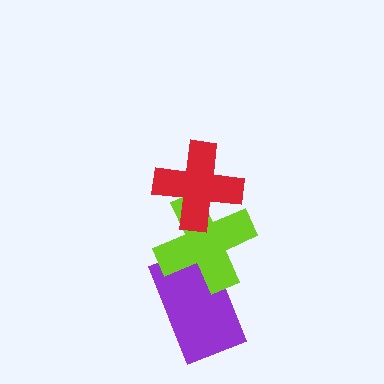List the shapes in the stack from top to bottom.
From top to bottom: the red cross, the lime cross, the purple rectangle.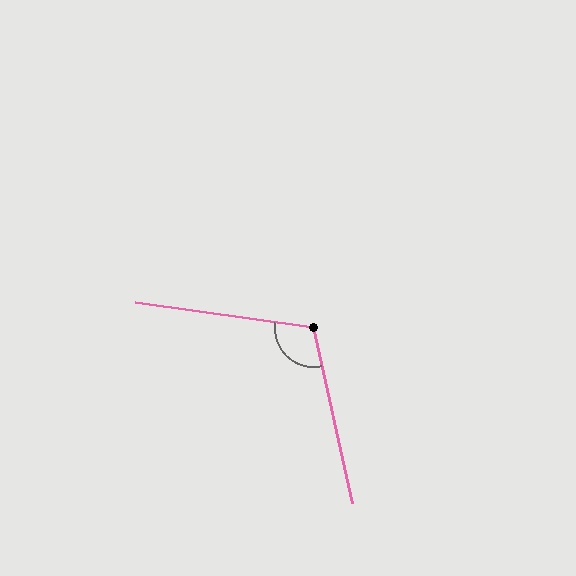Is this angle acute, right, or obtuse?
It is obtuse.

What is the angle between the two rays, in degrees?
Approximately 111 degrees.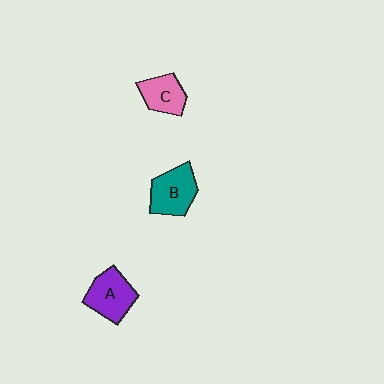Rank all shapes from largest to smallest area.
From largest to smallest: B (teal), A (purple), C (pink).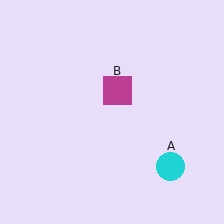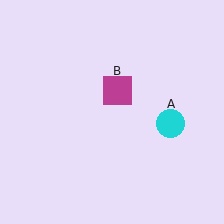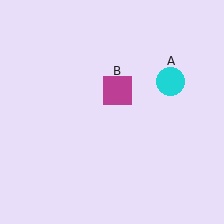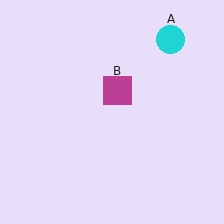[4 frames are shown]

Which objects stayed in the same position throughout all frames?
Magenta square (object B) remained stationary.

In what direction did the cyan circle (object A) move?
The cyan circle (object A) moved up.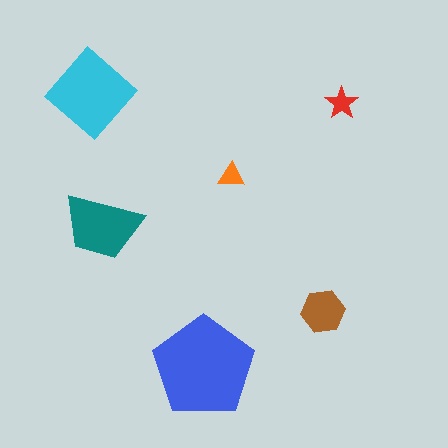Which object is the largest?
The blue pentagon.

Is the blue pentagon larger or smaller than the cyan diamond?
Larger.